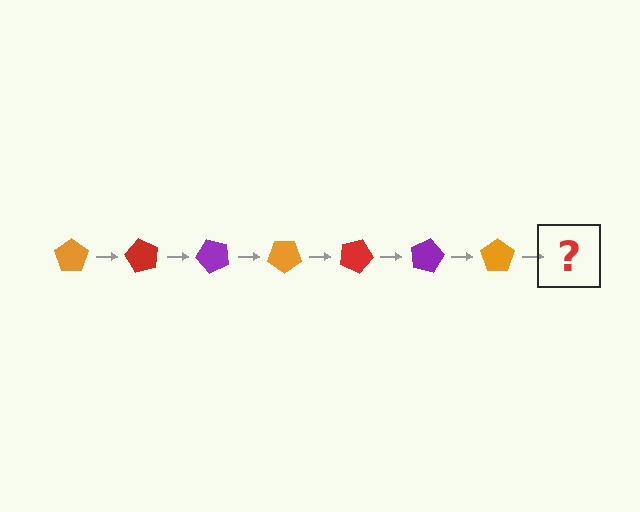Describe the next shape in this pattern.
It should be a red pentagon, rotated 420 degrees from the start.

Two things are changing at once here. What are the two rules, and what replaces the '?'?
The two rules are that it rotates 60 degrees each step and the color cycles through orange, red, and purple. The '?' should be a red pentagon, rotated 420 degrees from the start.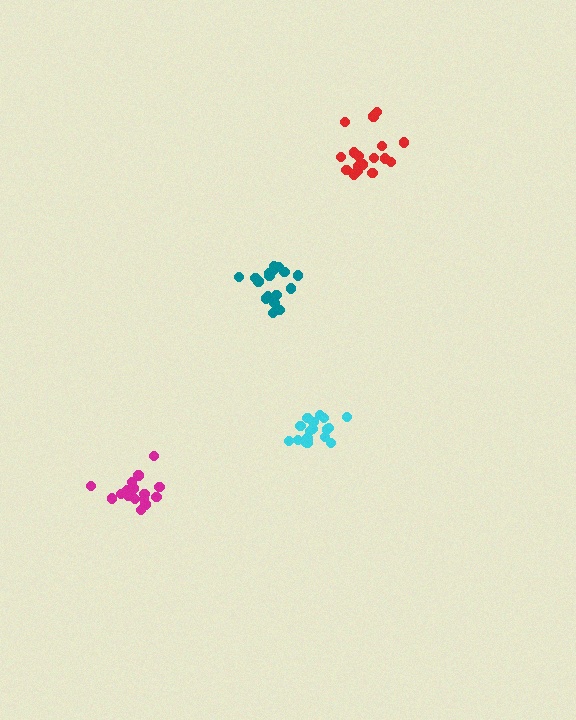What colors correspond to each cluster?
The clusters are colored: teal, magenta, red, cyan.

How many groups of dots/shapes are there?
There are 4 groups.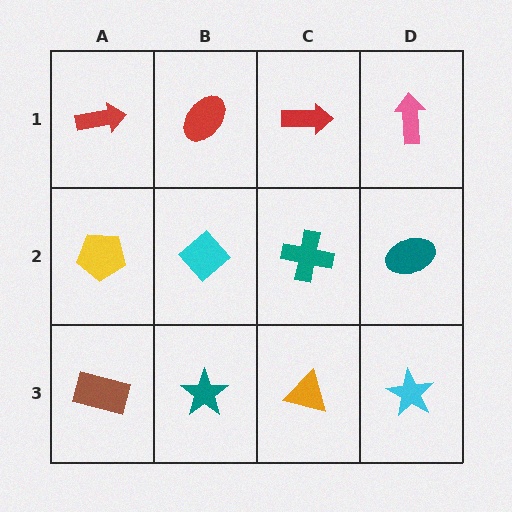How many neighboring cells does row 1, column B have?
3.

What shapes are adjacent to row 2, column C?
A red arrow (row 1, column C), an orange triangle (row 3, column C), a cyan diamond (row 2, column B), a teal ellipse (row 2, column D).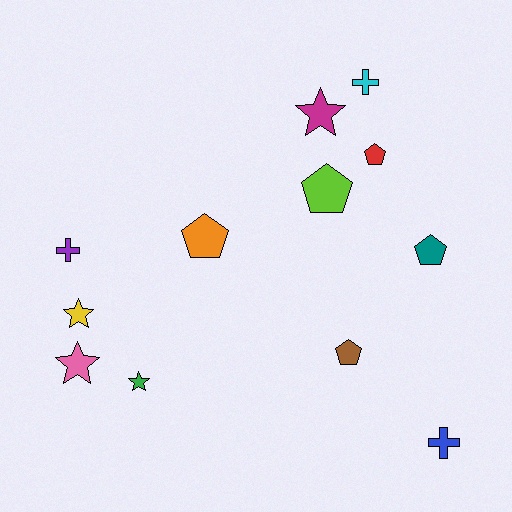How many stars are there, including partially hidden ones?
There are 4 stars.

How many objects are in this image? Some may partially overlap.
There are 12 objects.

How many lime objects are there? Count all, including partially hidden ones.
There is 1 lime object.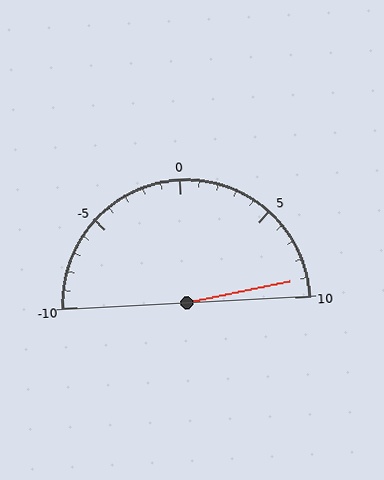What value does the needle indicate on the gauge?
The needle indicates approximately 9.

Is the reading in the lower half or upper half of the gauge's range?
The reading is in the upper half of the range (-10 to 10).